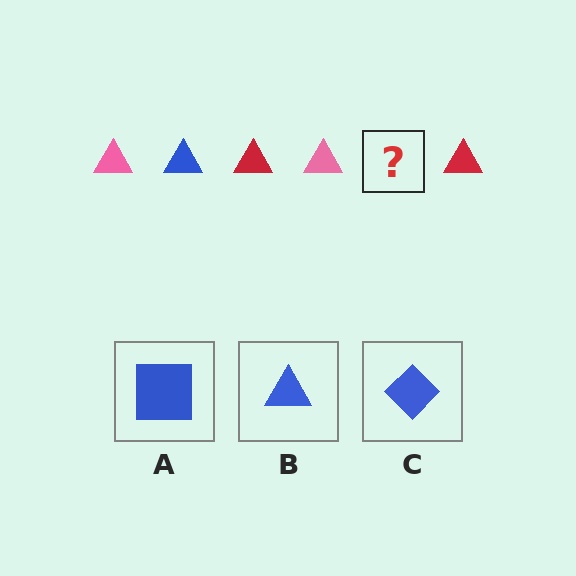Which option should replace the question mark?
Option B.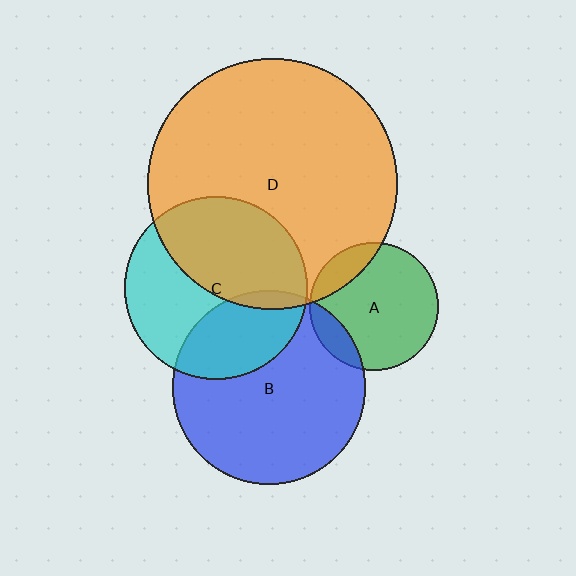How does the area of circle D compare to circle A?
Approximately 3.8 times.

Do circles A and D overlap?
Yes.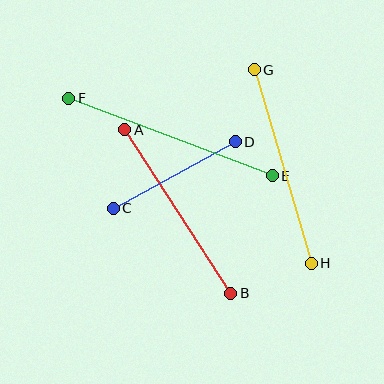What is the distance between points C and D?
The distance is approximately 139 pixels.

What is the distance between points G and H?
The distance is approximately 202 pixels.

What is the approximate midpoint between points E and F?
The midpoint is at approximately (171, 137) pixels.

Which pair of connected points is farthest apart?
Points E and F are farthest apart.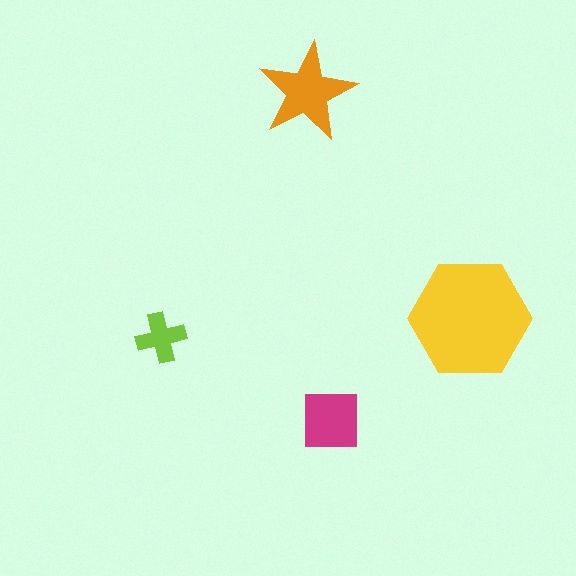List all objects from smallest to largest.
The lime cross, the magenta square, the orange star, the yellow hexagon.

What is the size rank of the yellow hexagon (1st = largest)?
1st.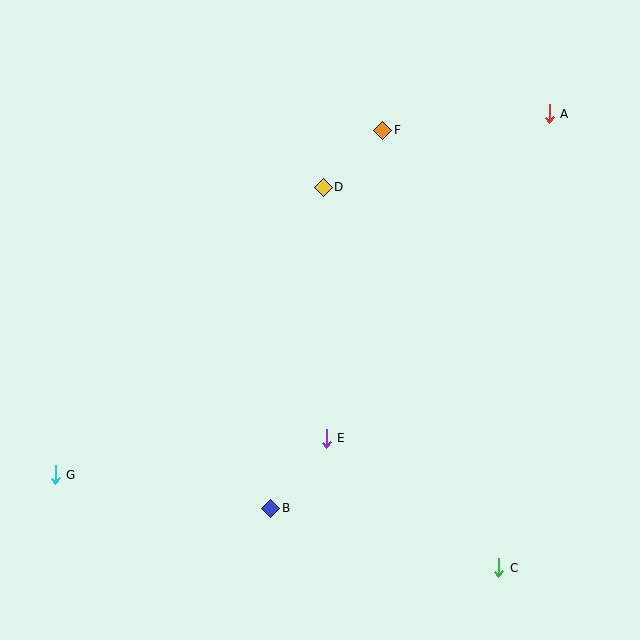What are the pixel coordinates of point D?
Point D is at (323, 187).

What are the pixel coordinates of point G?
Point G is at (55, 475).